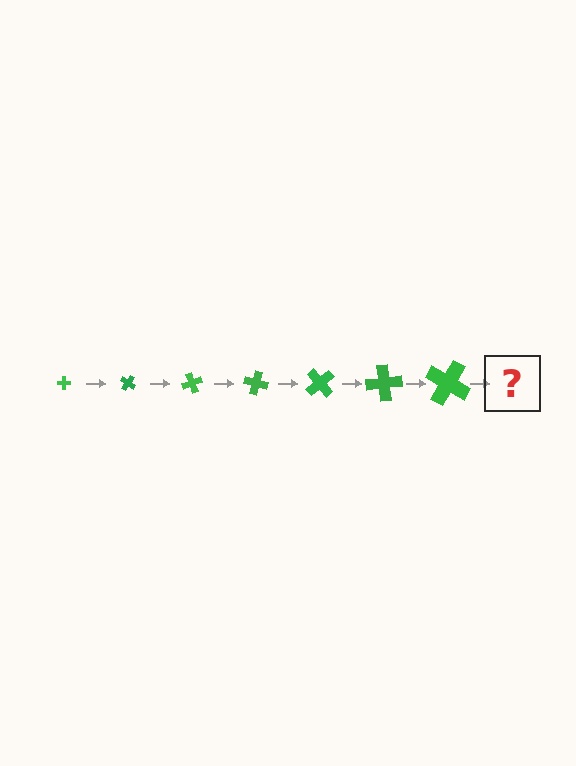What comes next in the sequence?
The next element should be a cross, larger than the previous one and rotated 245 degrees from the start.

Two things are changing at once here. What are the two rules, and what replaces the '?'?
The two rules are that the cross grows larger each step and it rotates 35 degrees each step. The '?' should be a cross, larger than the previous one and rotated 245 degrees from the start.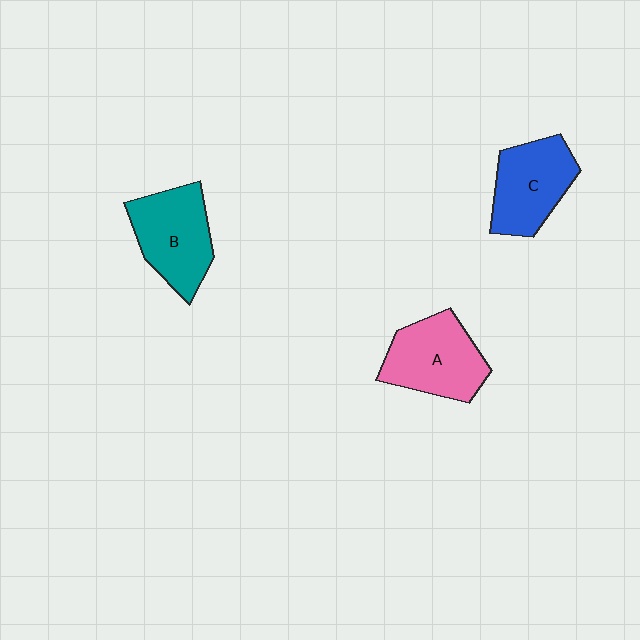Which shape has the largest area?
Shape B (teal).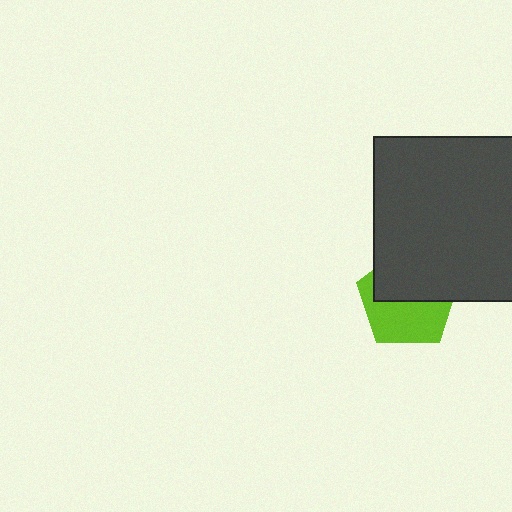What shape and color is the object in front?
The object in front is a dark gray rectangle.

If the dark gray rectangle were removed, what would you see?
You would see the complete lime pentagon.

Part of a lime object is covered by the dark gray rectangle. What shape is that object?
It is a pentagon.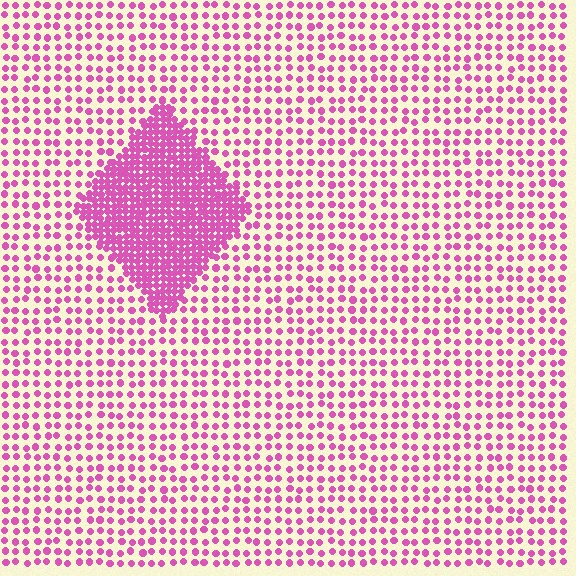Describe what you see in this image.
The image contains small pink elements arranged at two different densities. A diamond-shaped region is visible where the elements are more densely packed than the surrounding area.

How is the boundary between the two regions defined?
The boundary is defined by a change in element density (approximately 2.9x ratio). All elements are the same color, size, and shape.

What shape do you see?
I see a diamond.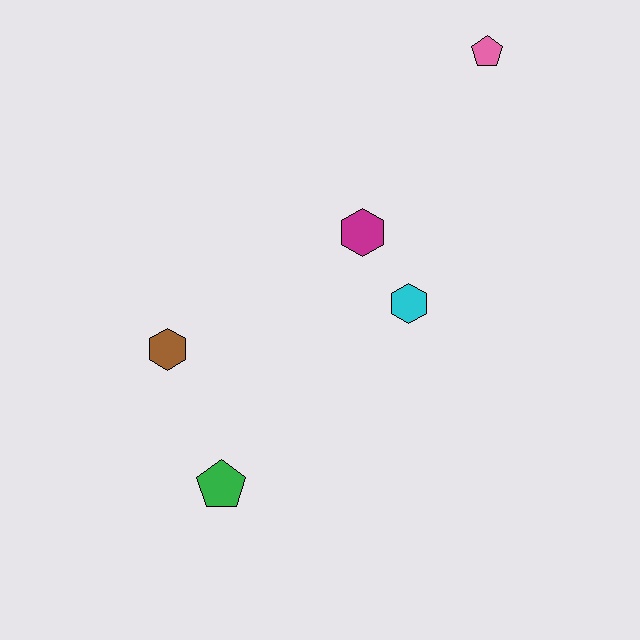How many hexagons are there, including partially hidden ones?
There are 3 hexagons.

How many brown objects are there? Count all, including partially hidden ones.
There is 1 brown object.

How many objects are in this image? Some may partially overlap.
There are 5 objects.